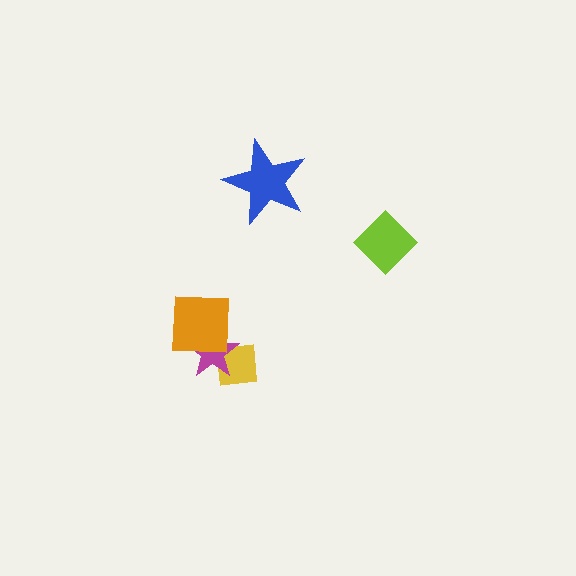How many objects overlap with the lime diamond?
0 objects overlap with the lime diamond.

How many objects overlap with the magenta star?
2 objects overlap with the magenta star.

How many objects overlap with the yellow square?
2 objects overlap with the yellow square.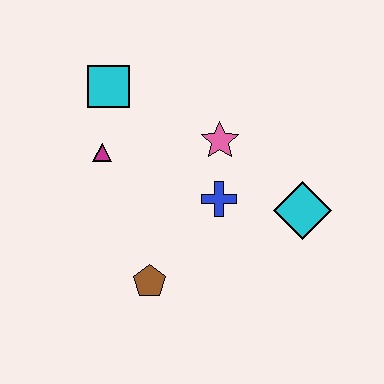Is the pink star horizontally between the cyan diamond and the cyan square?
Yes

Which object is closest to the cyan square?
The magenta triangle is closest to the cyan square.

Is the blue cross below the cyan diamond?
No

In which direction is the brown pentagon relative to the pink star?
The brown pentagon is below the pink star.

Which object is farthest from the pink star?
The brown pentagon is farthest from the pink star.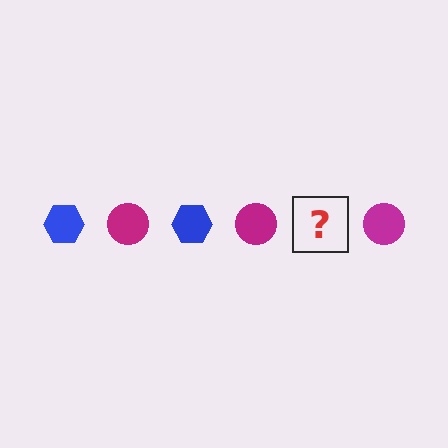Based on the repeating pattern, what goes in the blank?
The blank should be a blue hexagon.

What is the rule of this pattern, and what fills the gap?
The rule is that the pattern alternates between blue hexagon and magenta circle. The gap should be filled with a blue hexagon.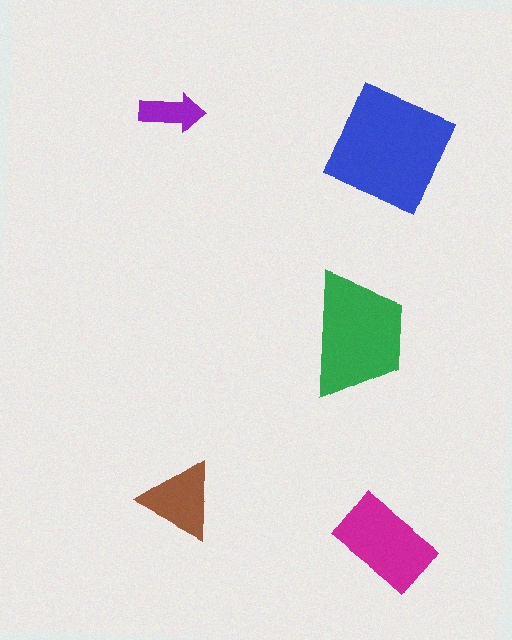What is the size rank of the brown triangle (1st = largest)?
4th.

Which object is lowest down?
The magenta rectangle is bottommost.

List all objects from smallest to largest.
The purple arrow, the brown triangle, the magenta rectangle, the green trapezoid, the blue square.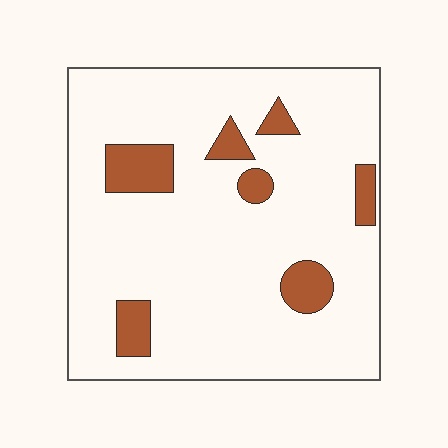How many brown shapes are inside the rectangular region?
7.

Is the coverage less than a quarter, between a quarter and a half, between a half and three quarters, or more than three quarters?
Less than a quarter.